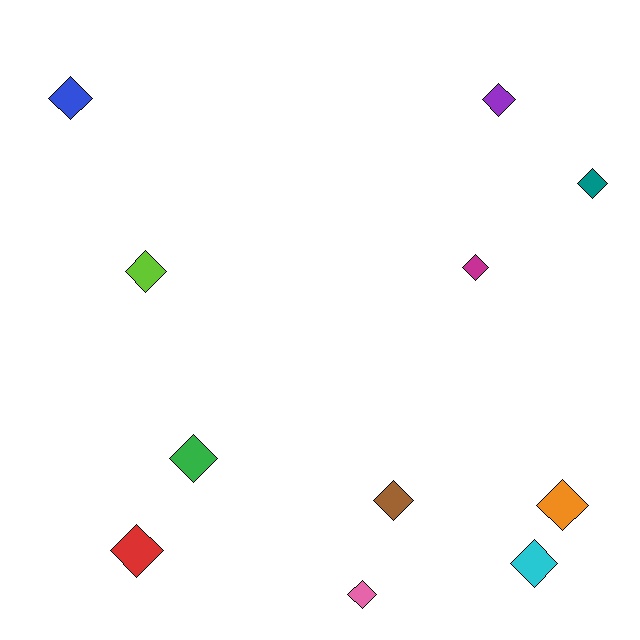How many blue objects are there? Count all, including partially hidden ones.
There is 1 blue object.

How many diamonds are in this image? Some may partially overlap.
There are 11 diamonds.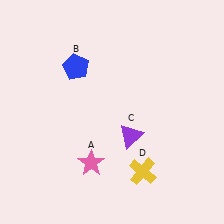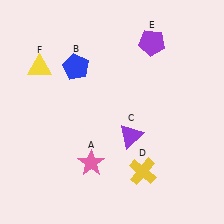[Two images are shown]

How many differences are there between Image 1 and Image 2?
There are 2 differences between the two images.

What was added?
A purple pentagon (E), a yellow triangle (F) were added in Image 2.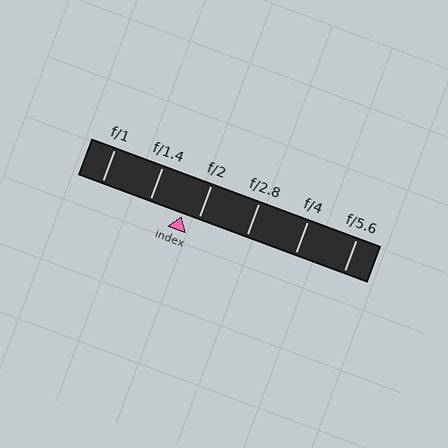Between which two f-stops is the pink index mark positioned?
The index mark is between f/1.4 and f/2.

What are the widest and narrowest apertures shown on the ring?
The widest aperture shown is f/1 and the narrowest is f/5.6.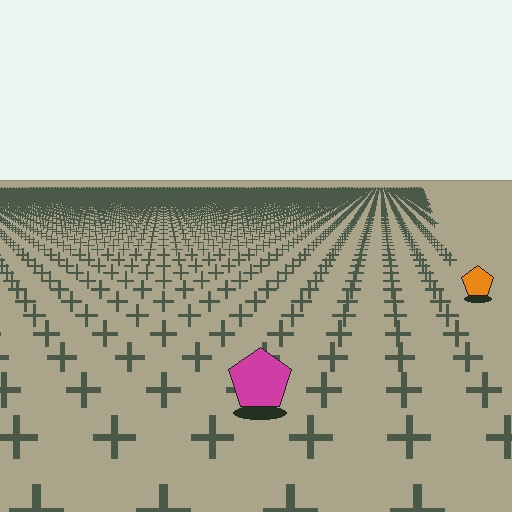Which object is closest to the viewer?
The magenta pentagon is closest. The texture marks near it are larger and more spread out.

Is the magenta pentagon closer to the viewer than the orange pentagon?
Yes. The magenta pentagon is closer — you can tell from the texture gradient: the ground texture is coarser near it.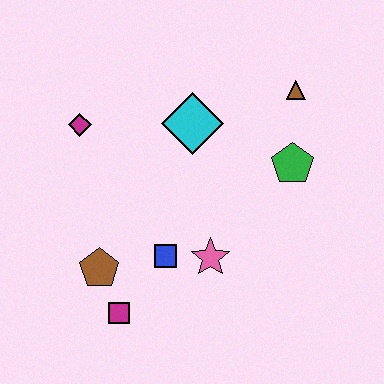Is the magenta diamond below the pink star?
No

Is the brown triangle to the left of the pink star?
No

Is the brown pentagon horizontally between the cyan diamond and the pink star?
No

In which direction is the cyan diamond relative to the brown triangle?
The cyan diamond is to the left of the brown triangle.